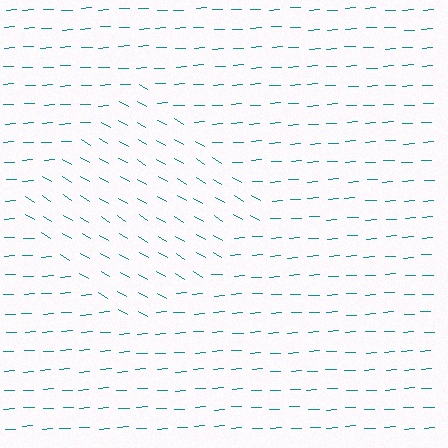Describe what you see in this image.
The image is filled with small teal line segments. A diamond region in the image has lines oriented differently from the surrounding lines, creating a visible texture boundary.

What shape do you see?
I see a diamond.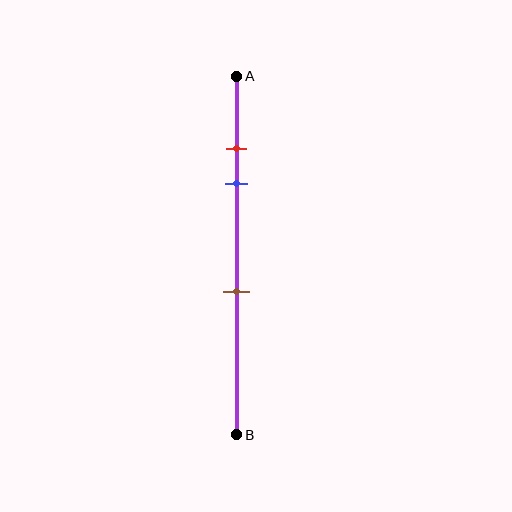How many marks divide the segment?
There are 3 marks dividing the segment.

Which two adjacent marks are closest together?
The red and blue marks are the closest adjacent pair.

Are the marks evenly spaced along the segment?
No, the marks are not evenly spaced.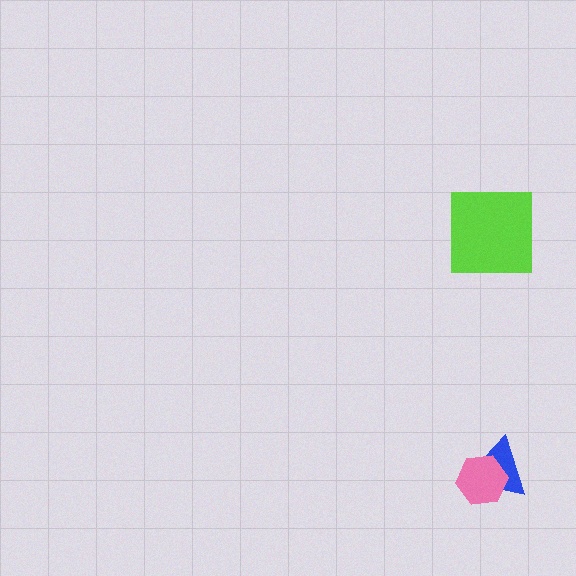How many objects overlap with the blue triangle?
1 object overlaps with the blue triangle.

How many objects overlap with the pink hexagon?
1 object overlaps with the pink hexagon.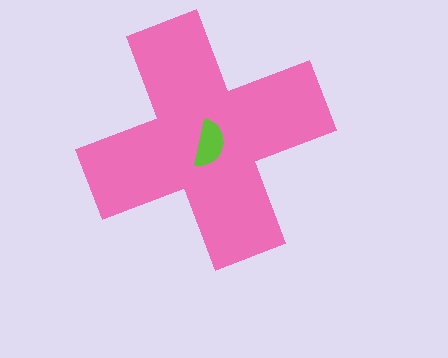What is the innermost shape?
The lime semicircle.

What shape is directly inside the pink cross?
The lime semicircle.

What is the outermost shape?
The pink cross.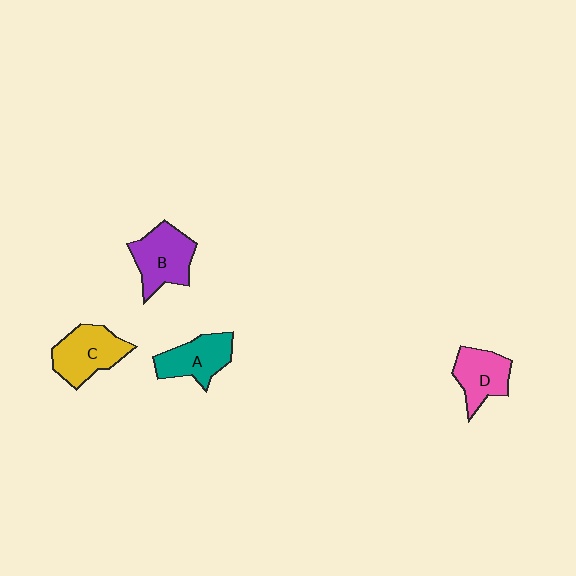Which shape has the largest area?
Shape B (purple).